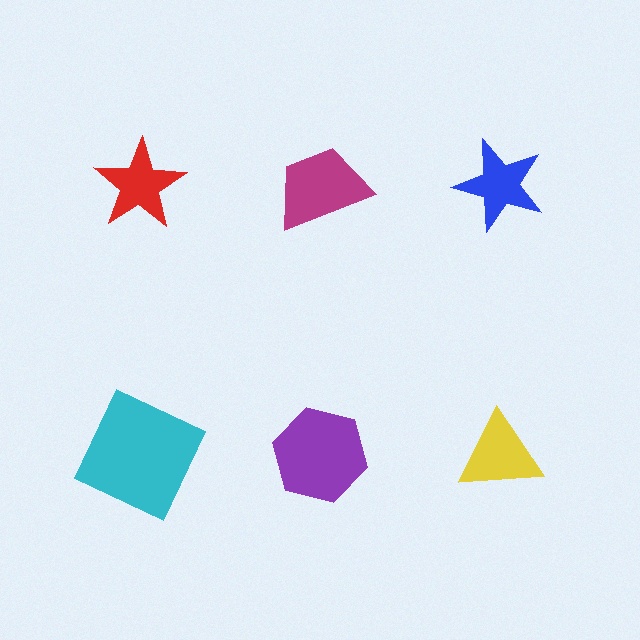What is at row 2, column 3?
A yellow triangle.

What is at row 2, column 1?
A cyan square.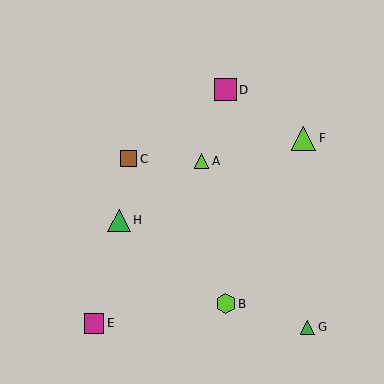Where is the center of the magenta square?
The center of the magenta square is at (94, 324).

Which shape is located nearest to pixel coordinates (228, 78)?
The magenta square (labeled D) at (226, 90) is nearest to that location.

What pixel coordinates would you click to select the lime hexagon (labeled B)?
Click at (226, 304) to select the lime hexagon B.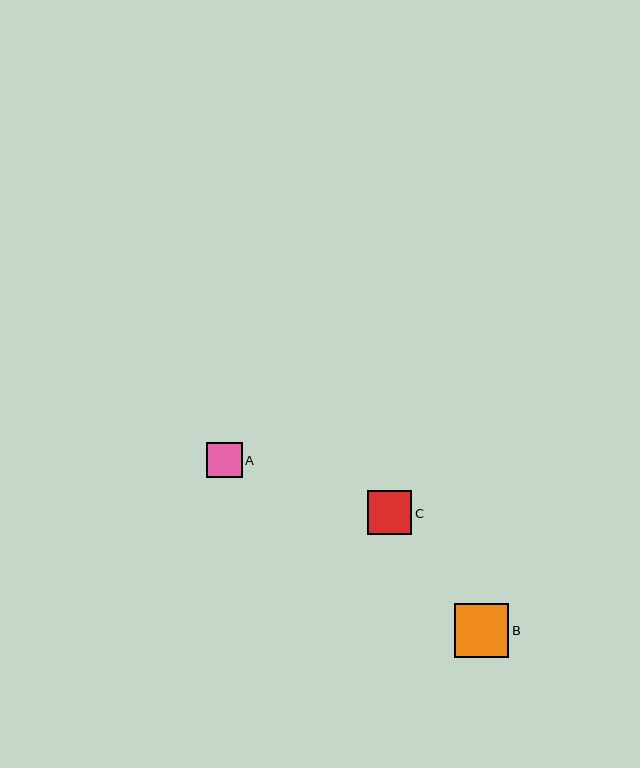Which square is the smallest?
Square A is the smallest with a size of approximately 35 pixels.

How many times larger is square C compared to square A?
Square C is approximately 1.3 times the size of square A.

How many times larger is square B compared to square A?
Square B is approximately 1.5 times the size of square A.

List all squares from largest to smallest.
From largest to smallest: B, C, A.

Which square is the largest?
Square B is the largest with a size of approximately 54 pixels.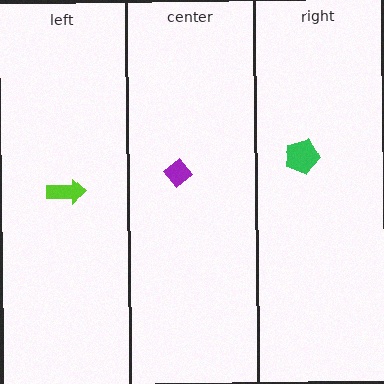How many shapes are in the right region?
1.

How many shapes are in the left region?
1.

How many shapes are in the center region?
1.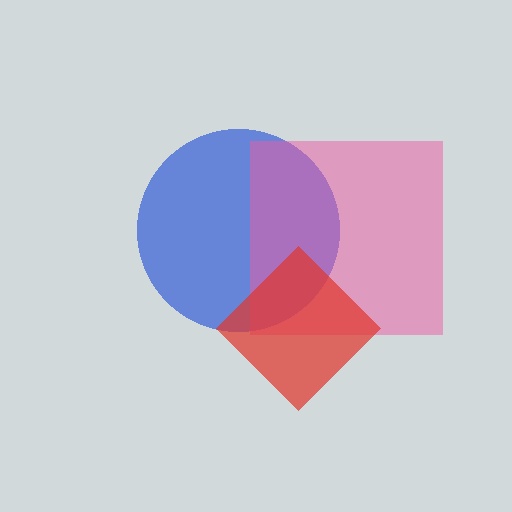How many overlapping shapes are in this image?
There are 3 overlapping shapes in the image.